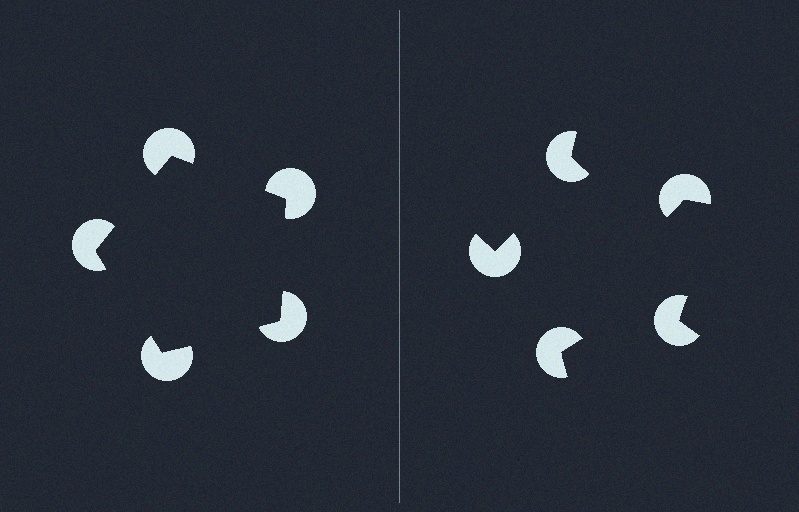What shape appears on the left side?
An illusory pentagon.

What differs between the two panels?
The pac-man discs are positioned identically on both sides; only the wedge orientations differ. On the left they align to a pentagon; on the right they are misaligned.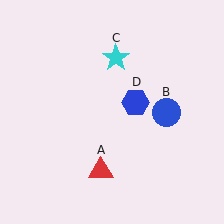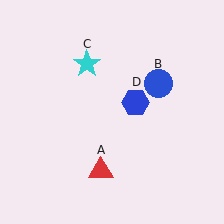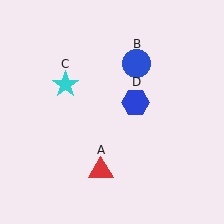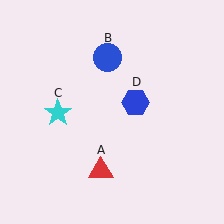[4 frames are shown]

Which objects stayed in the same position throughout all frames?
Red triangle (object A) and blue hexagon (object D) remained stationary.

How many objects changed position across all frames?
2 objects changed position: blue circle (object B), cyan star (object C).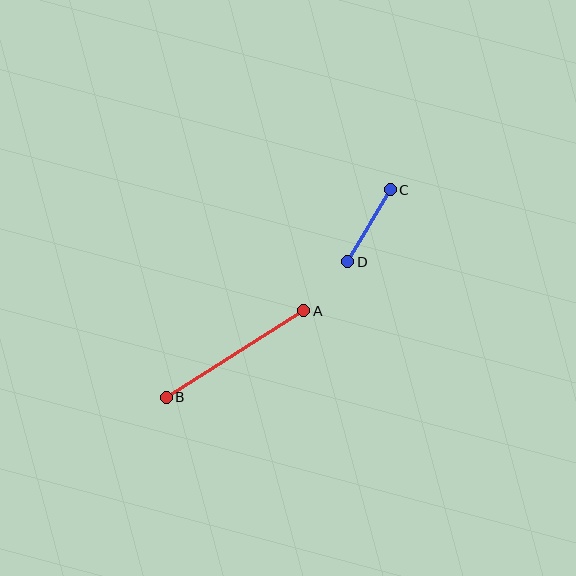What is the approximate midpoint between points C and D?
The midpoint is at approximately (369, 226) pixels.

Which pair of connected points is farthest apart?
Points A and B are farthest apart.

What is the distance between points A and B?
The distance is approximately 162 pixels.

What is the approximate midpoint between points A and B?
The midpoint is at approximately (235, 354) pixels.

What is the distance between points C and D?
The distance is approximately 84 pixels.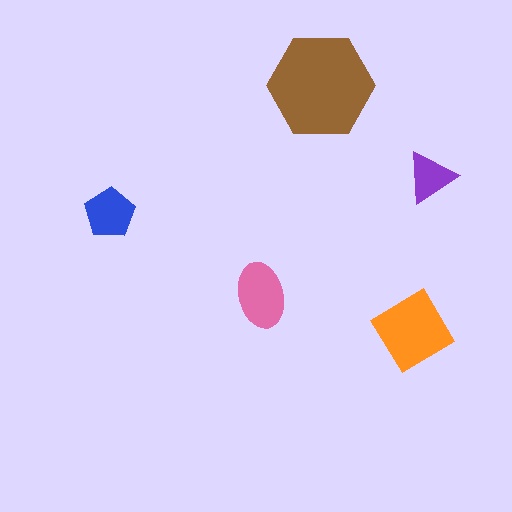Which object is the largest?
The brown hexagon.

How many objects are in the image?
There are 5 objects in the image.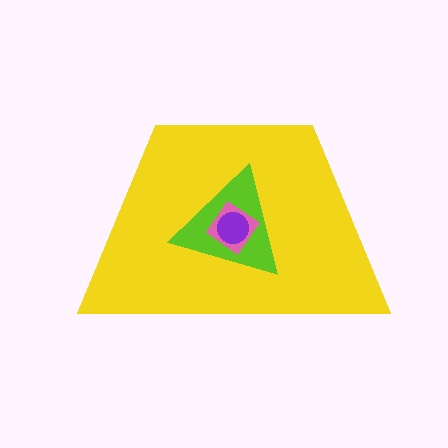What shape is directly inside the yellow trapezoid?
The lime triangle.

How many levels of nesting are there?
4.